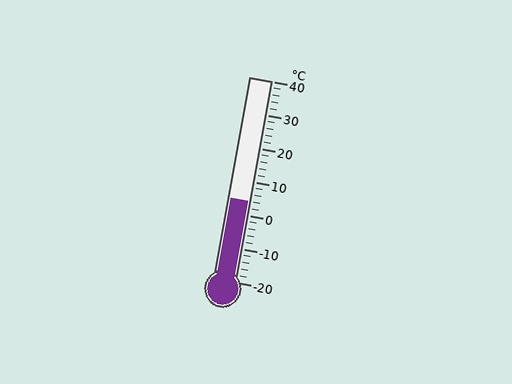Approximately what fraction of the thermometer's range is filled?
The thermometer is filled to approximately 40% of its range.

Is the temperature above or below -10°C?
The temperature is above -10°C.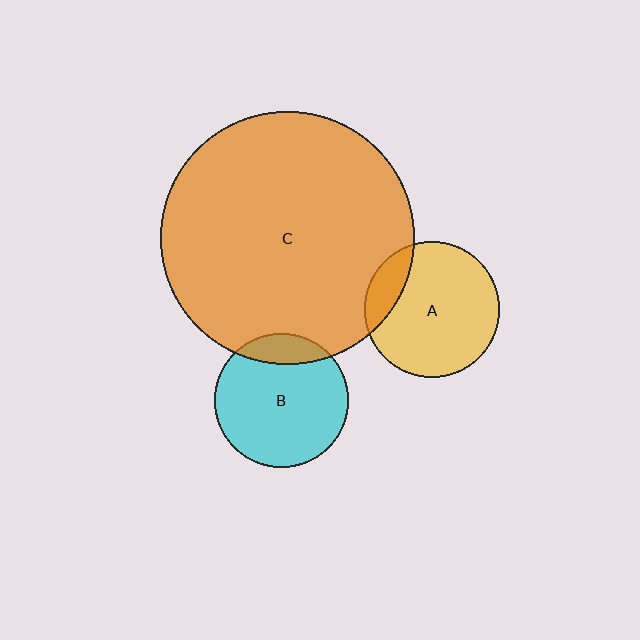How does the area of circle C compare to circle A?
Approximately 3.5 times.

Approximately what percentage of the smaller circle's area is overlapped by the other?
Approximately 15%.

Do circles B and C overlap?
Yes.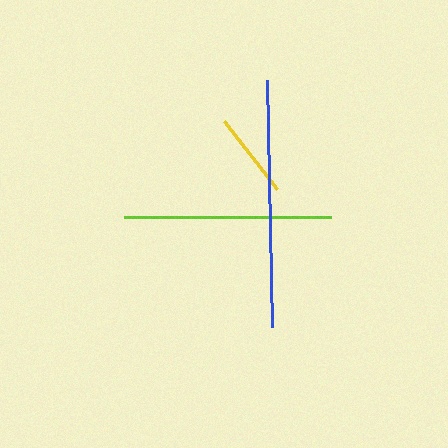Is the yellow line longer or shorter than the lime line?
The lime line is longer than the yellow line.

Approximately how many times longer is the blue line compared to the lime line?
The blue line is approximately 1.2 times the length of the lime line.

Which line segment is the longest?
The blue line is the longest at approximately 246 pixels.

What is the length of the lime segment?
The lime segment is approximately 206 pixels long.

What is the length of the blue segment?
The blue segment is approximately 246 pixels long.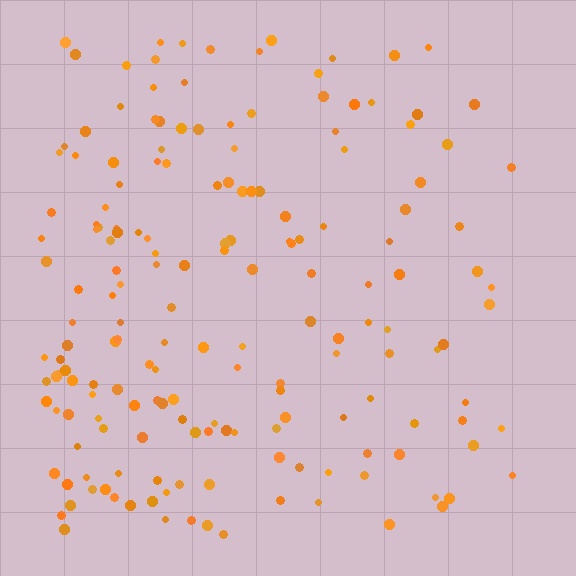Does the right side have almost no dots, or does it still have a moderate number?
Still a moderate number, just noticeably fewer than the left.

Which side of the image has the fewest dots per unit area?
The right.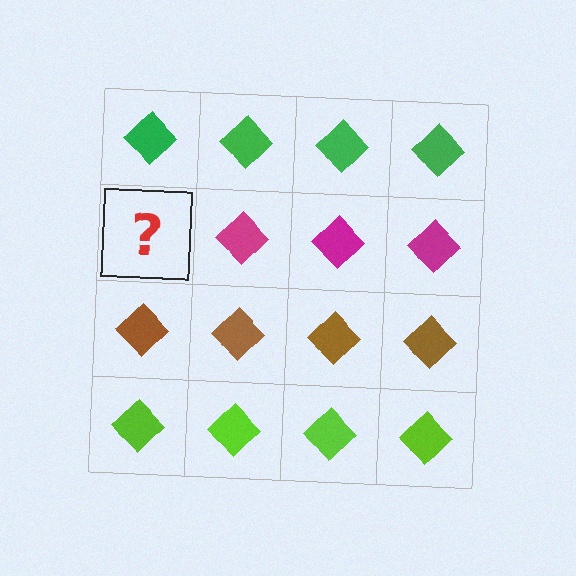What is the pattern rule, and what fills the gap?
The rule is that each row has a consistent color. The gap should be filled with a magenta diamond.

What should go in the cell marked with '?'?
The missing cell should contain a magenta diamond.